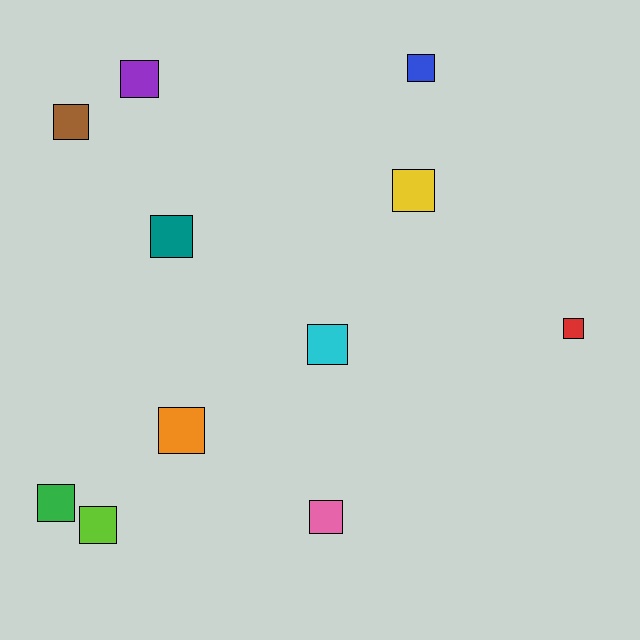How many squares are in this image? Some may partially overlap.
There are 11 squares.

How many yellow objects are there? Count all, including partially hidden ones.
There is 1 yellow object.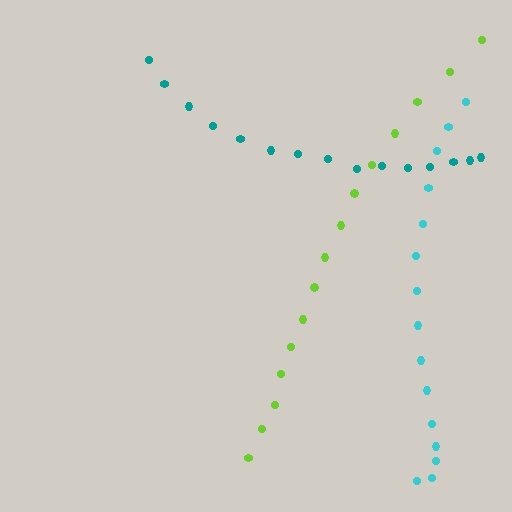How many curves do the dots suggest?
There are 3 distinct paths.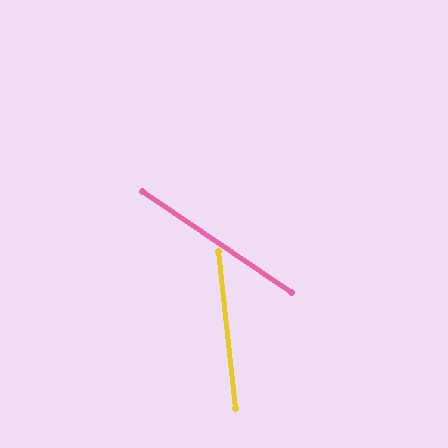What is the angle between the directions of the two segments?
Approximately 50 degrees.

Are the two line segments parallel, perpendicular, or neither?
Neither parallel nor perpendicular — they differ by about 50°.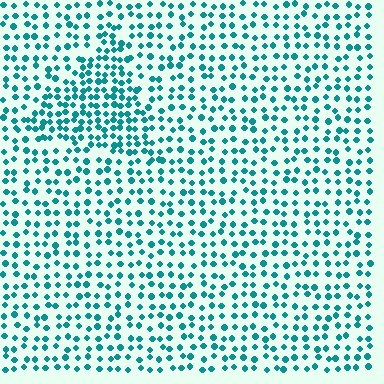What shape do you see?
I see a triangle.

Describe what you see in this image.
The image contains small teal elements arranged at two different densities. A triangle-shaped region is visible where the elements are more densely packed than the surrounding area.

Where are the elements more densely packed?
The elements are more densely packed inside the triangle boundary.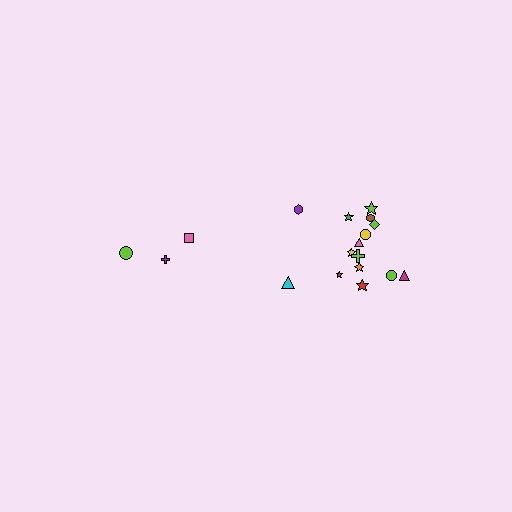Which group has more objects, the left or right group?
The right group.